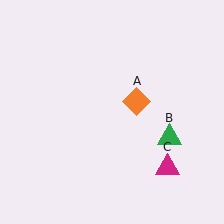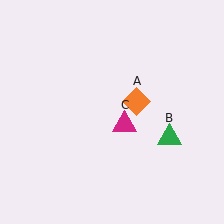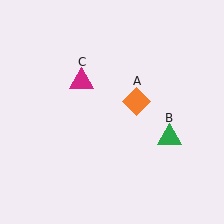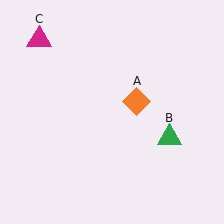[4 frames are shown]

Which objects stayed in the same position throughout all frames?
Orange diamond (object A) and green triangle (object B) remained stationary.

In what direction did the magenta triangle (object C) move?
The magenta triangle (object C) moved up and to the left.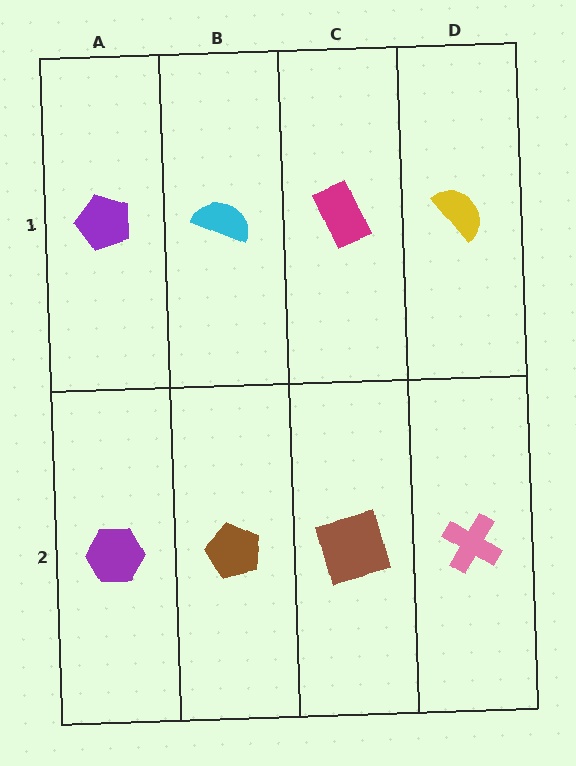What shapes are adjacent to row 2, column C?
A magenta rectangle (row 1, column C), a brown pentagon (row 2, column B), a pink cross (row 2, column D).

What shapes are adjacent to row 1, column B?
A brown pentagon (row 2, column B), a purple pentagon (row 1, column A), a magenta rectangle (row 1, column C).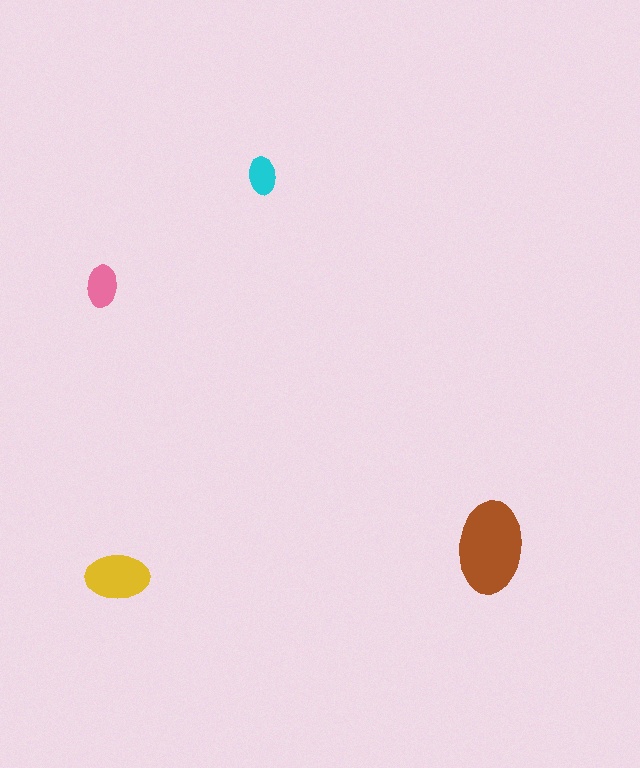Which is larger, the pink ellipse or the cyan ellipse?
The pink one.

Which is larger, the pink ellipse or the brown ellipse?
The brown one.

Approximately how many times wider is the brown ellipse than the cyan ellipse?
About 2.5 times wider.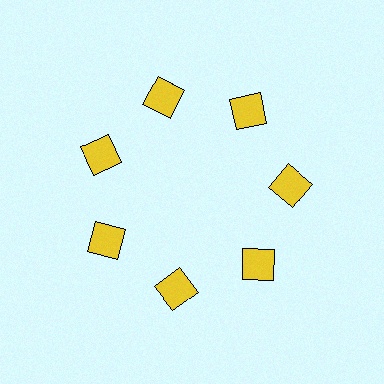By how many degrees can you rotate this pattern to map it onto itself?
The pattern maps onto itself every 51 degrees of rotation.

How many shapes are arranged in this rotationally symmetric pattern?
There are 7 shapes, arranged in 7 groups of 1.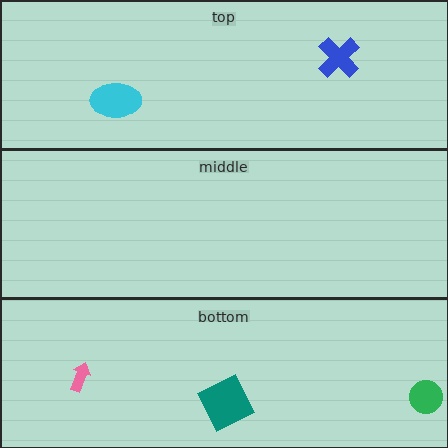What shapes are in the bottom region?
The green circle, the teal square, the pink arrow.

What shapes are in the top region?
The cyan ellipse, the blue cross.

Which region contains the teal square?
The bottom region.